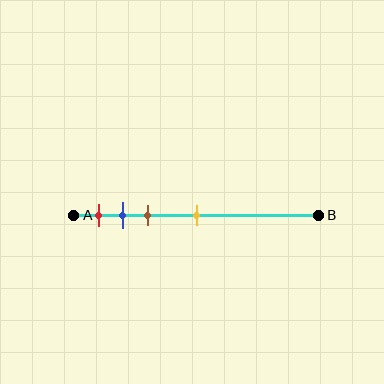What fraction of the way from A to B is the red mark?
The red mark is approximately 10% (0.1) of the way from A to B.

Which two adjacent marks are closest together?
The blue and brown marks are the closest adjacent pair.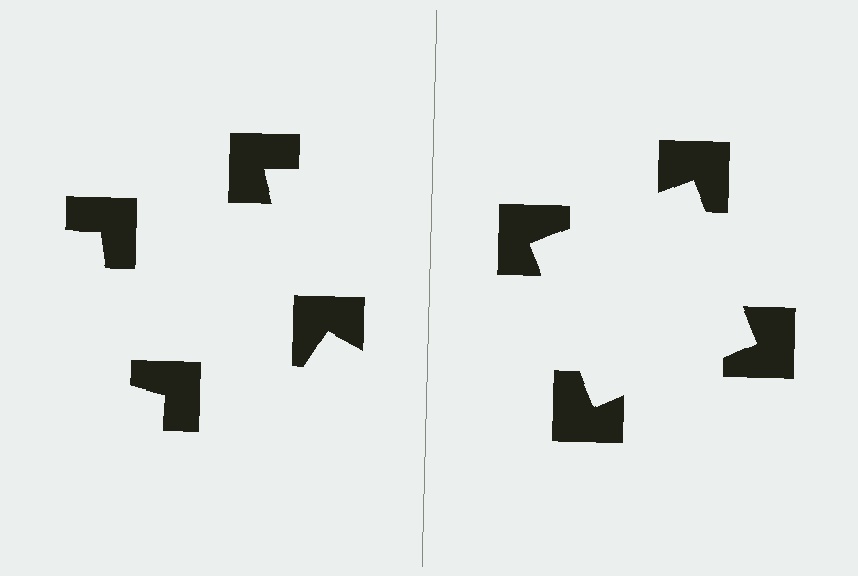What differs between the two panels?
The notched squares are positioned identically on both sides; only the wedge orientations differ. On the right they align to a square; on the left they are misaligned.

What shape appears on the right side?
An illusory square.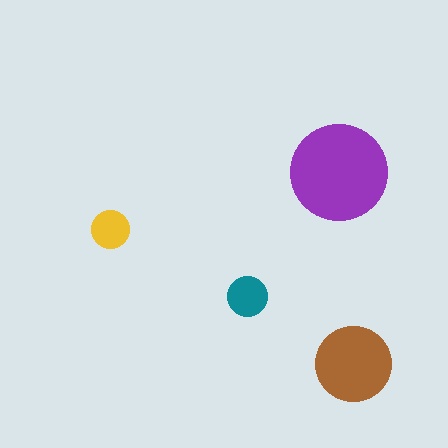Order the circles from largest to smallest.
the purple one, the brown one, the teal one, the yellow one.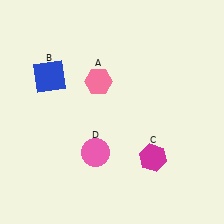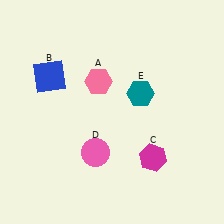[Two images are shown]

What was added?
A teal hexagon (E) was added in Image 2.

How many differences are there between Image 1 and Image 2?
There is 1 difference between the two images.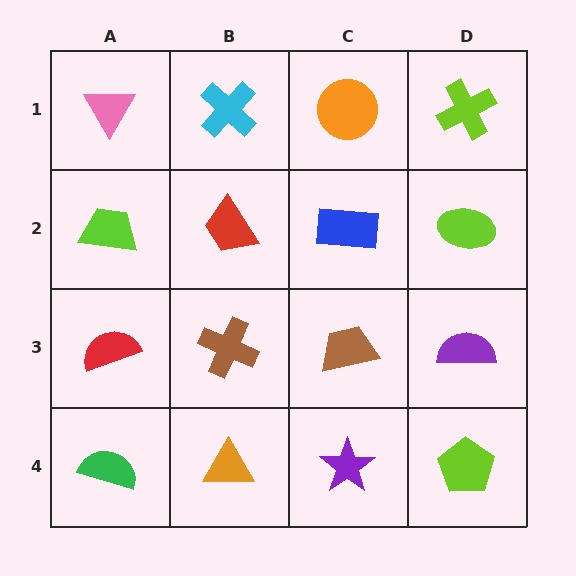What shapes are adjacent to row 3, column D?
A lime ellipse (row 2, column D), a lime pentagon (row 4, column D), a brown trapezoid (row 3, column C).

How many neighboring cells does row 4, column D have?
2.